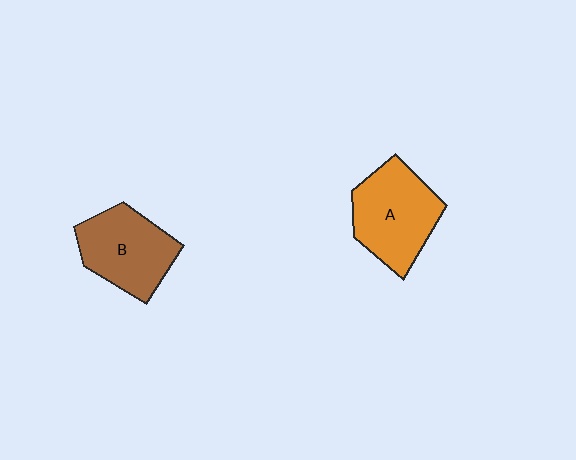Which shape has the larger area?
Shape A (orange).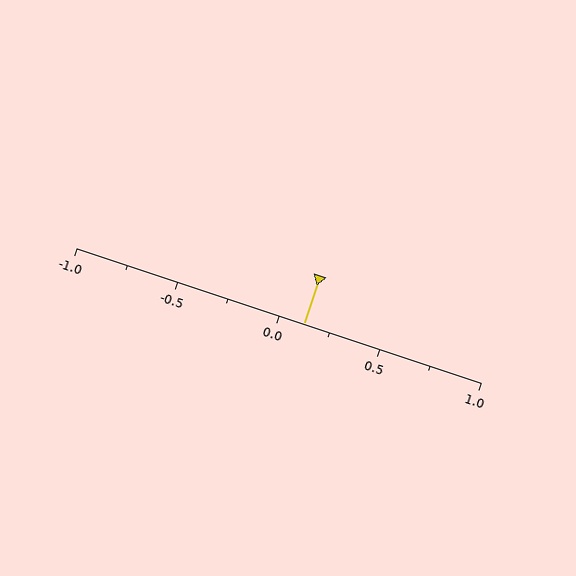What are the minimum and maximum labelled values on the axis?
The axis runs from -1.0 to 1.0.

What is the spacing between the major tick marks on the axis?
The major ticks are spaced 0.5 apart.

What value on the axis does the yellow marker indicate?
The marker indicates approximately 0.12.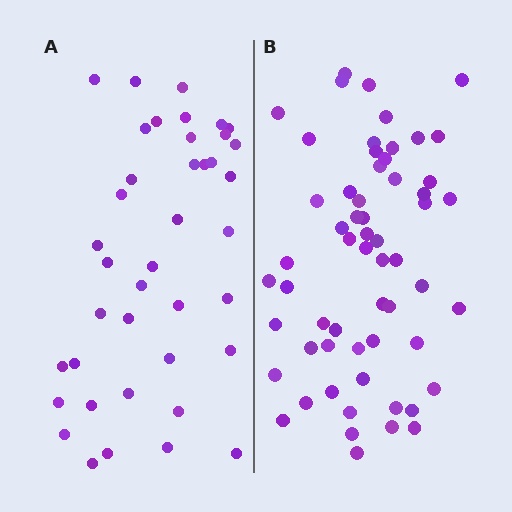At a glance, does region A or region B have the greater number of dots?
Region B (the right region) has more dots.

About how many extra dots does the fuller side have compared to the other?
Region B has approximately 20 more dots than region A.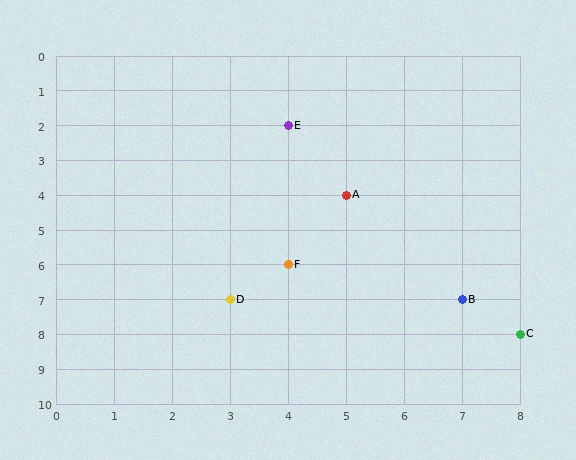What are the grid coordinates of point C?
Point C is at grid coordinates (8, 8).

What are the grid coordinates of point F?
Point F is at grid coordinates (4, 6).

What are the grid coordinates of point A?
Point A is at grid coordinates (5, 4).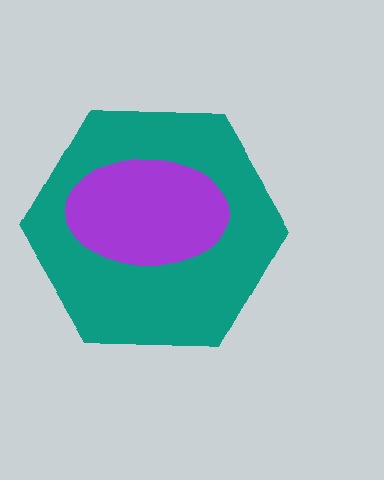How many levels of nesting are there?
2.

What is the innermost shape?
The purple ellipse.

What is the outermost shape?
The teal hexagon.